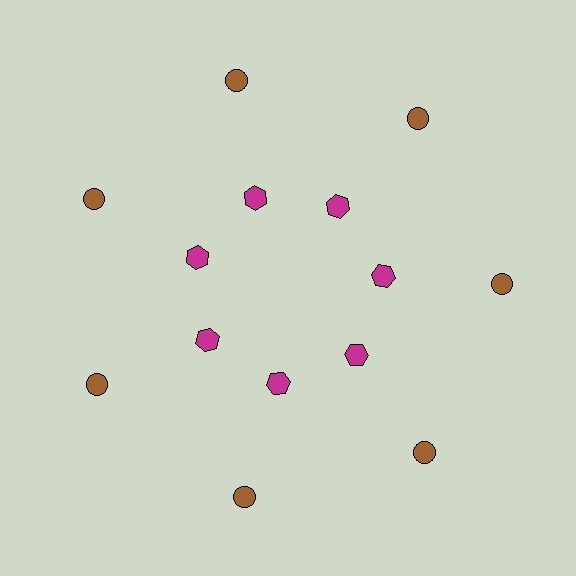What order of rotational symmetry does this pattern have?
This pattern has 7-fold rotational symmetry.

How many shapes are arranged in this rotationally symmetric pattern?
There are 14 shapes, arranged in 7 groups of 2.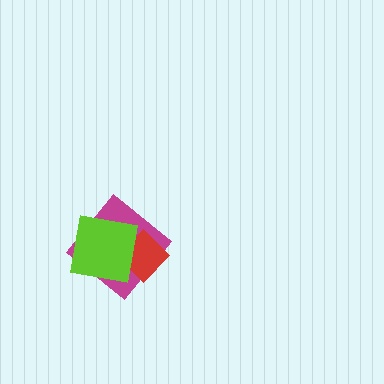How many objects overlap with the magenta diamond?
2 objects overlap with the magenta diamond.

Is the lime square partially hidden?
No, no other shape covers it.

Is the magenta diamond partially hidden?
Yes, it is partially covered by another shape.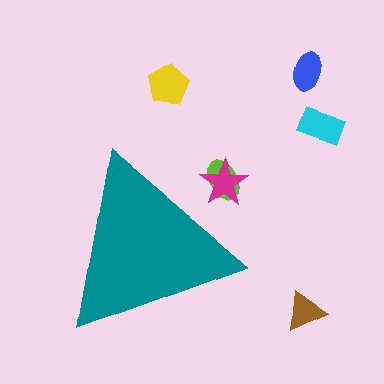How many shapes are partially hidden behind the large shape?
2 shapes are partially hidden.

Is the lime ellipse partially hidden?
Yes, the lime ellipse is partially hidden behind the teal triangle.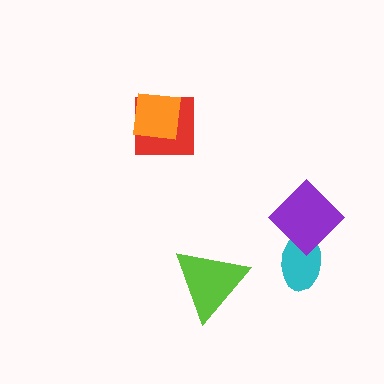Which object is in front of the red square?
The orange square is in front of the red square.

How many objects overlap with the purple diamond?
1 object overlaps with the purple diamond.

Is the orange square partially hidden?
No, no other shape covers it.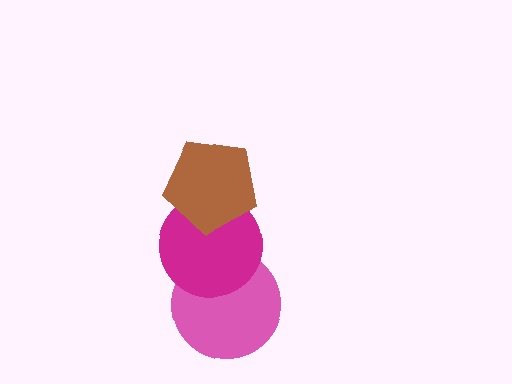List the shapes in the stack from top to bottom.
From top to bottom: the brown pentagon, the magenta circle, the pink circle.